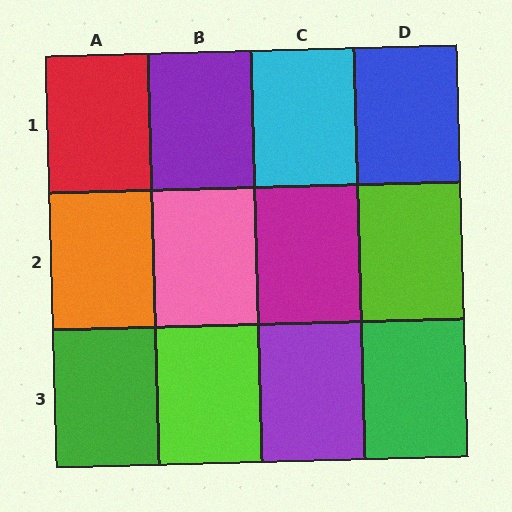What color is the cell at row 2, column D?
Lime.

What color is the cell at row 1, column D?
Blue.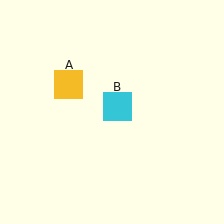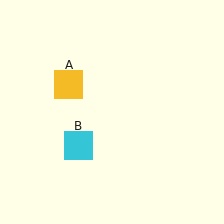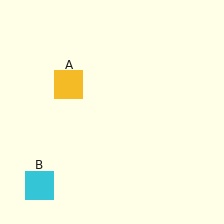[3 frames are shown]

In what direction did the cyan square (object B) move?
The cyan square (object B) moved down and to the left.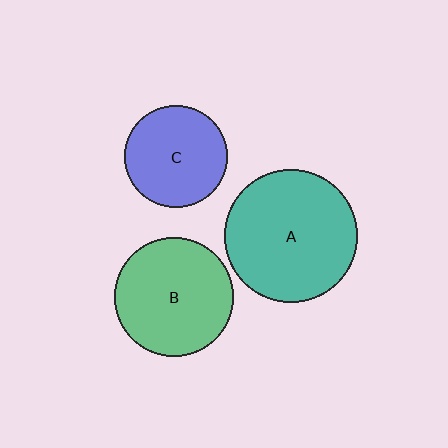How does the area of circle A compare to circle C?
Approximately 1.7 times.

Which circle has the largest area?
Circle A (teal).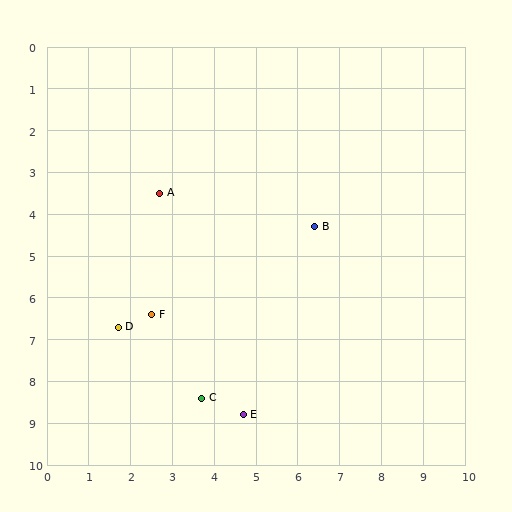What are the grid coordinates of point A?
Point A is at approximately (2.7, 3.5).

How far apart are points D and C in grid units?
Points D and C are about 2.6 grid units apart.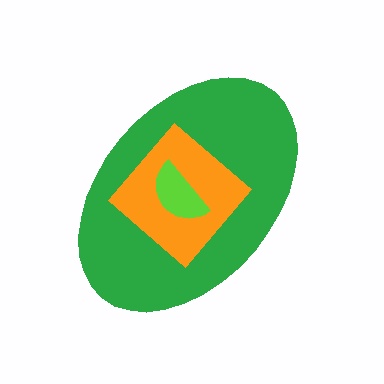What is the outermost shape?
The green ellipse.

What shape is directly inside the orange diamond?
The lime semicircle.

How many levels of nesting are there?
3.